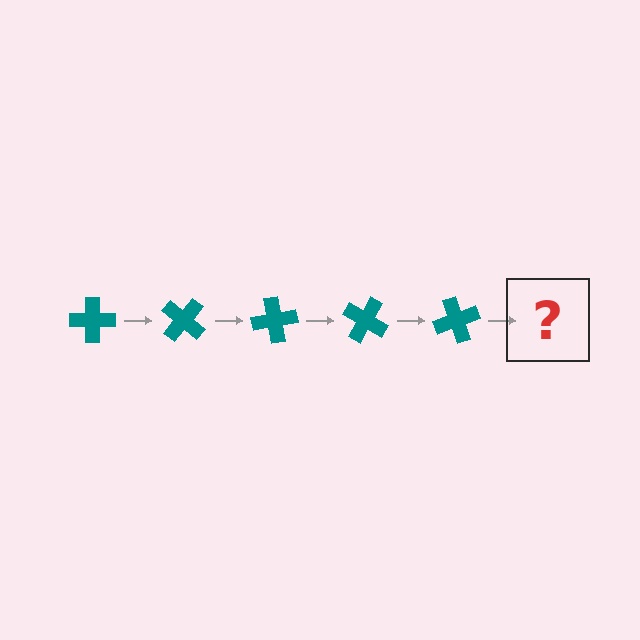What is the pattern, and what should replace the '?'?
The pattern is that the cross rotates 40 degrees each step. The '?' should be a teal cross rotated 200 degrees.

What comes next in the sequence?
The next element should be a teal cross rotated 200 degrees.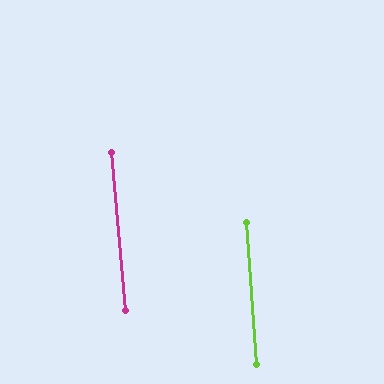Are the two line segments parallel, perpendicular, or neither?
Parallel — their directions differ by only 1.0°.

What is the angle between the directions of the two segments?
Approximately 1 degree.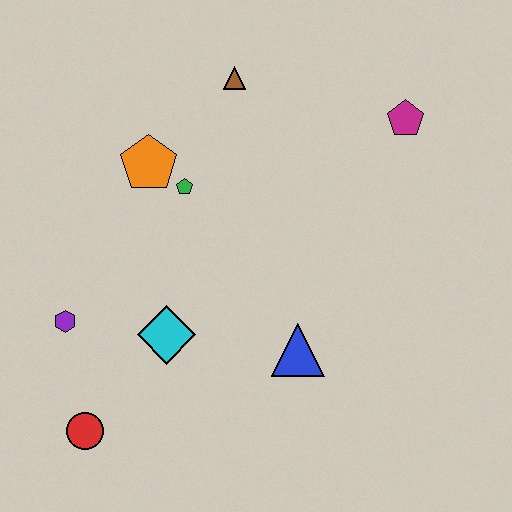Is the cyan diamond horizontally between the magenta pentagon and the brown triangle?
No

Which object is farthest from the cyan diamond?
The magenta pentagon is farthest from the cyan diamond.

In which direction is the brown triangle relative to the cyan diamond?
The brown triangle is above the cyan diamond.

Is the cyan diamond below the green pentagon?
Yes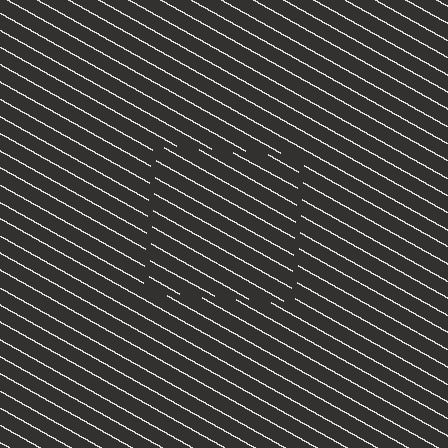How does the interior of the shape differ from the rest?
The interior of the shape contains the same grating, shifted by half a period — the contour is defined by the phase discontinuity where line-ends from the inner and outer gratings abut.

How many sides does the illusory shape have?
4 sides — the line-ends trace a square.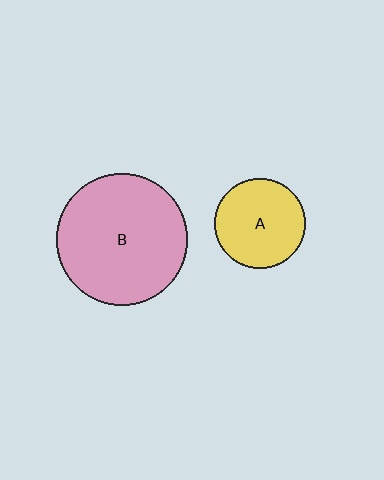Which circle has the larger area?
Circle B (pink).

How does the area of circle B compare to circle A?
Approximately 2.1 times.